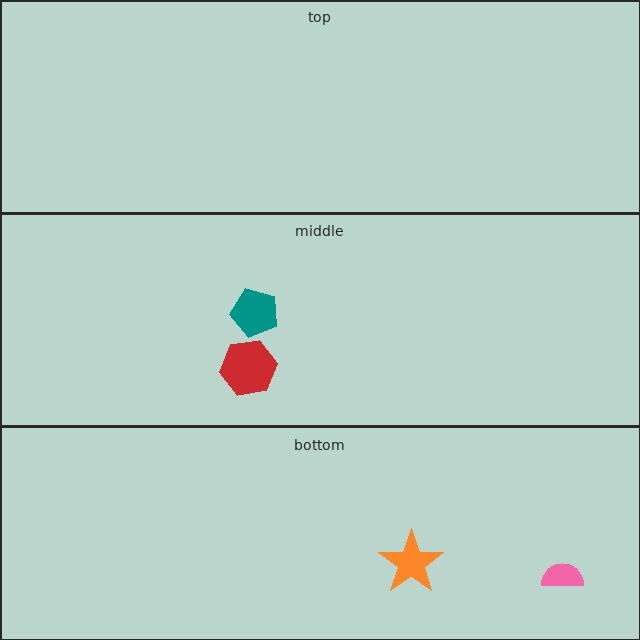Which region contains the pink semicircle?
The bottom region.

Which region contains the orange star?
The bottom region.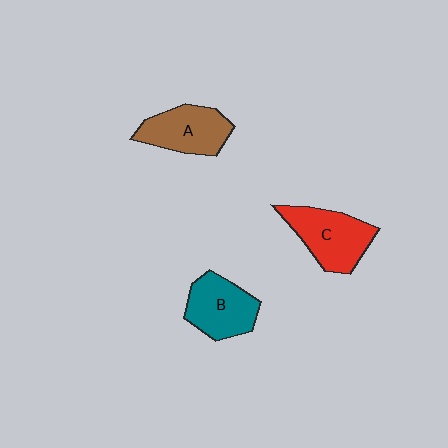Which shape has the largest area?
Shape C (red).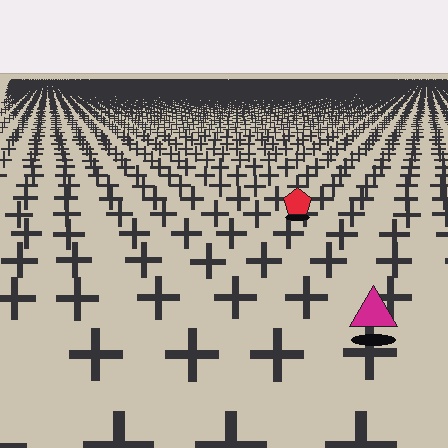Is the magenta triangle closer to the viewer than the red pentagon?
Yes. The magenta triangle is closer — you can tell from the texture gradient: the ground texture is coarser near it.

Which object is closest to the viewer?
The magenta triangle is closest. The texture marks near it are larger and more spread out.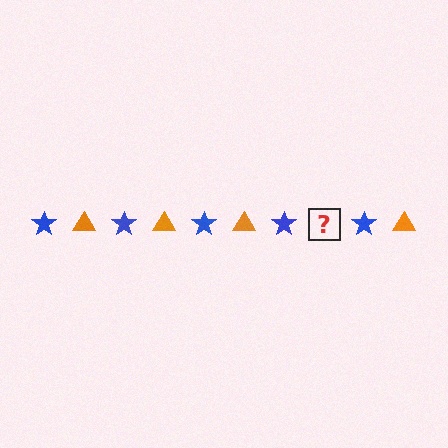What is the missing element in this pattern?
The missing element is an orange triangle.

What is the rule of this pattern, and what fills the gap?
The rule is that the pattern alternates between blue star and orange triangle. The gap should be filled with an orange triangle.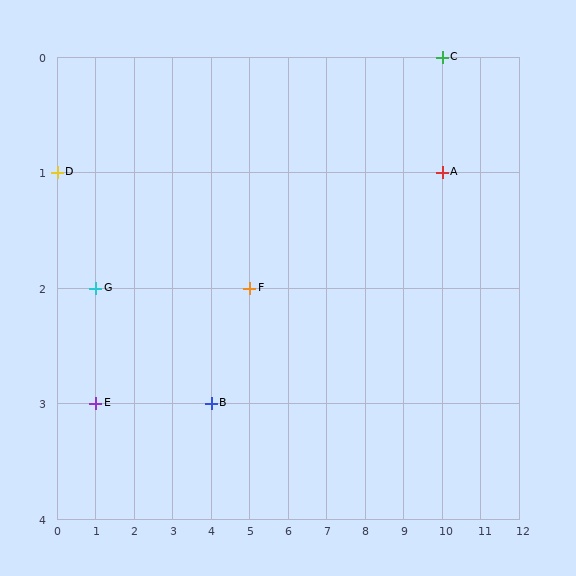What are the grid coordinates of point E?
Point E is at grid coordinates (1, 3).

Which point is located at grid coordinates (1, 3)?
Point E is at (1, 3).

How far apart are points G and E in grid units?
Points G and E are 1 row apart.